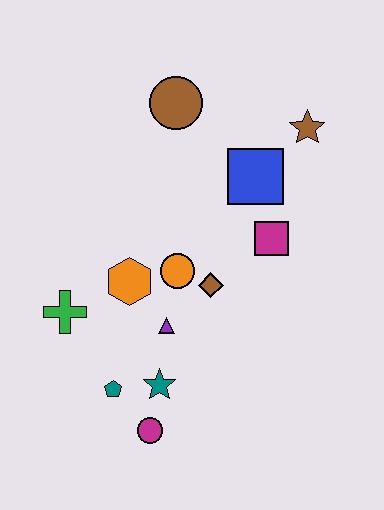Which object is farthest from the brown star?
The magenta circle is farthest from the brown star.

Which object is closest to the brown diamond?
The orange circle is closest to the brown diamond.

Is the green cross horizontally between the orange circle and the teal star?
No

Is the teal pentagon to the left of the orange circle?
Yes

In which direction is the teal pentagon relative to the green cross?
The teal pentagon is below the green cross.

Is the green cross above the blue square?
No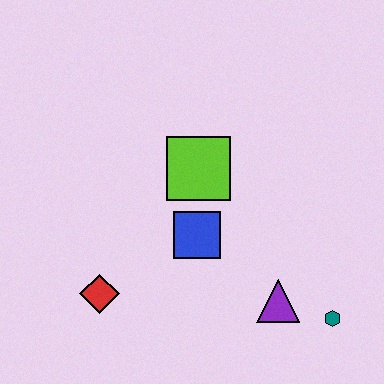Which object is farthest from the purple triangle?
The red diamond is farthest from the purple triangle.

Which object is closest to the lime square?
The blue square is closest to the lime square.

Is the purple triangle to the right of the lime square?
Yes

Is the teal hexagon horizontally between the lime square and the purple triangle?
No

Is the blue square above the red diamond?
Yes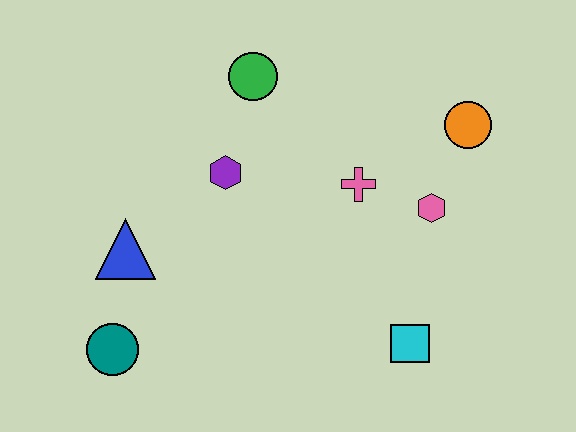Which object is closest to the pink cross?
The pink hexagon is closest to the pink cross.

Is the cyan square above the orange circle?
No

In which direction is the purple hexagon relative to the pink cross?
The purple hexagon is to the left of the pink cross.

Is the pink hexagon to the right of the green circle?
Yes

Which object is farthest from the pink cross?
The teal circle is farthest from the pink cross.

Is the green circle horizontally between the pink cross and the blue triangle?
Yes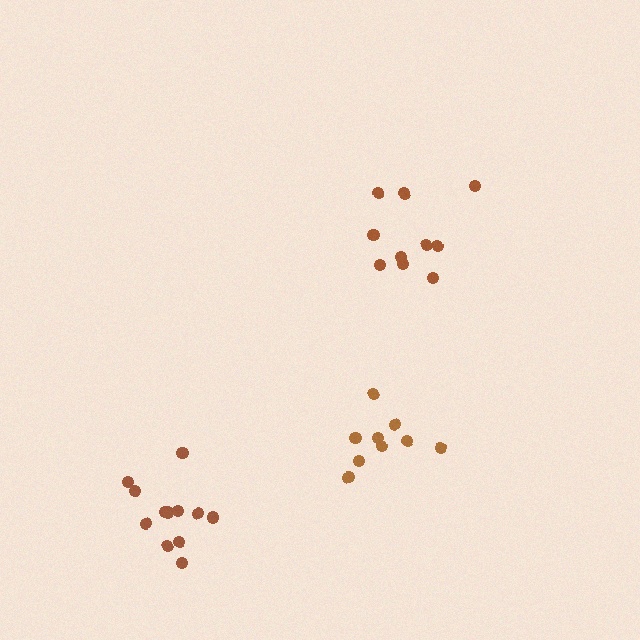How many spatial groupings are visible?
There are 3 spatial groupings.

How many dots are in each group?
Group 1: 12 dots, Group 2: 9 dots, Group 3: 10 dots (31 total).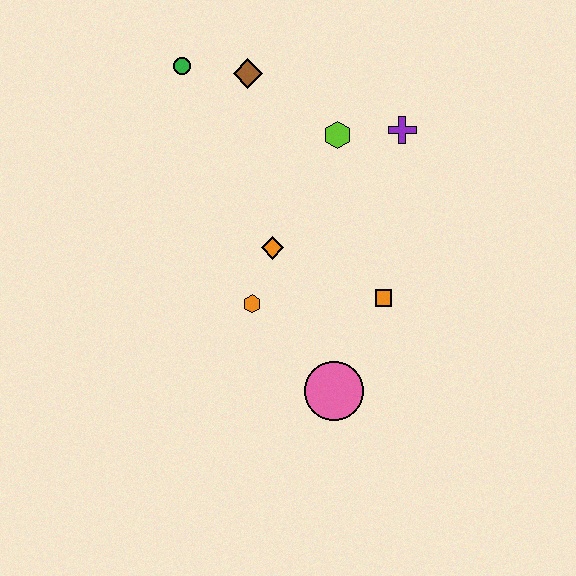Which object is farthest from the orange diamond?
The green circle is farthest from the orange diamond.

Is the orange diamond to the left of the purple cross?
Yes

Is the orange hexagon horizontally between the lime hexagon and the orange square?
No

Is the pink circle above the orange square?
No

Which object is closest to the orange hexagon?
The orange diamond is closest to the orange hexagon.